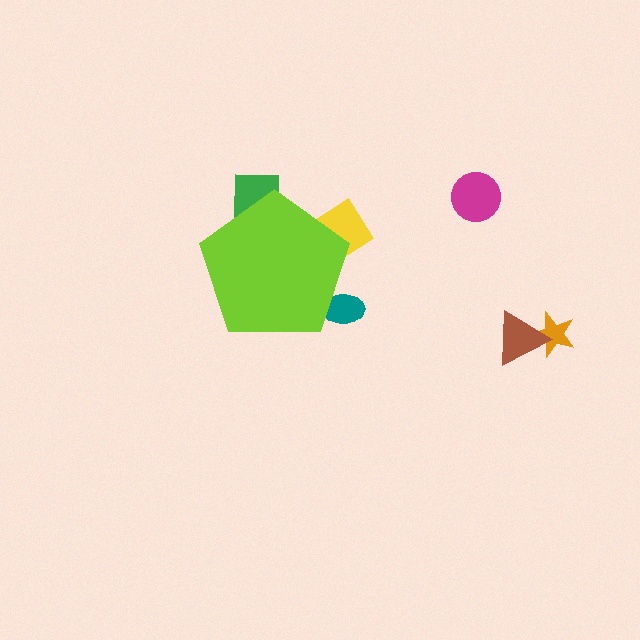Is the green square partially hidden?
Yes, the green square is partially hidden behind the lime pentagon.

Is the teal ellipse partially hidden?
Yes, the teal ellipse is partially hidden behind the lime pentagon.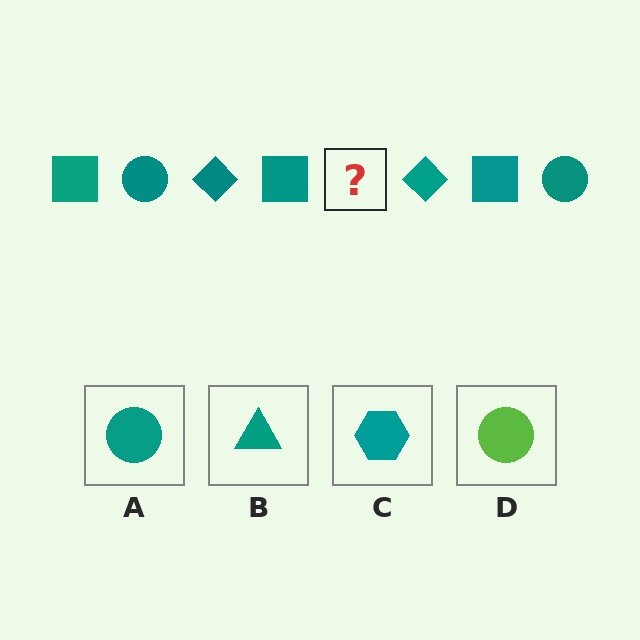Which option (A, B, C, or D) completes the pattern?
A.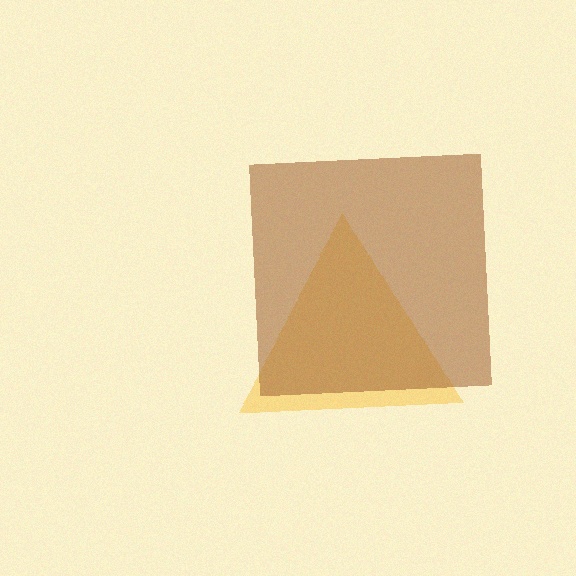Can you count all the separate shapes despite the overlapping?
Yes, there are 2 separate shapes.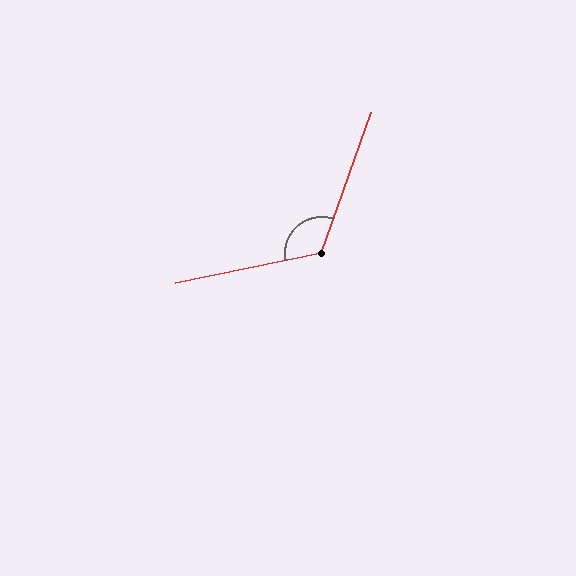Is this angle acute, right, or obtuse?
It is obtuse.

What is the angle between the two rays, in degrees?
Approximately 121 degrees.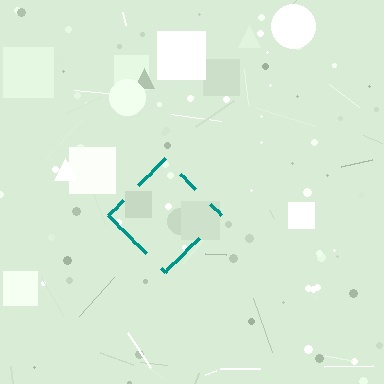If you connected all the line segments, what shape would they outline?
They would outline a diamond.